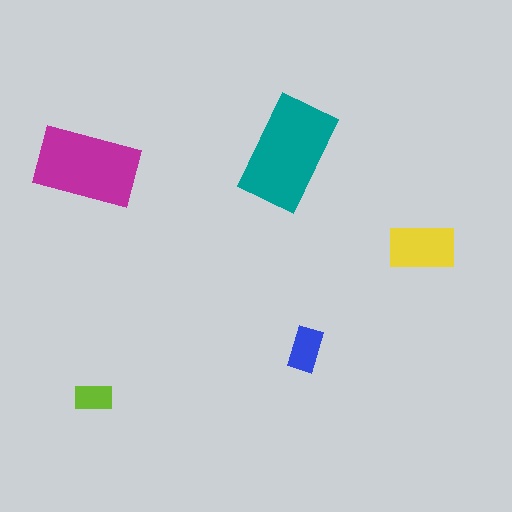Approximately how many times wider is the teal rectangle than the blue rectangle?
About 2.5 times wider.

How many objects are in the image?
There are 5 objects in the image.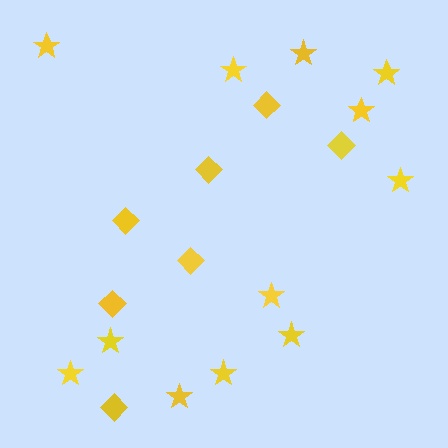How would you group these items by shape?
There are 2 groups: one group of stars (12) and one group of diamonds (7).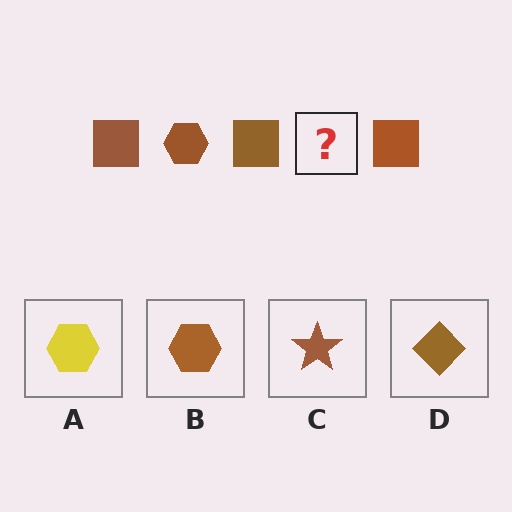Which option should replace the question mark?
Option B.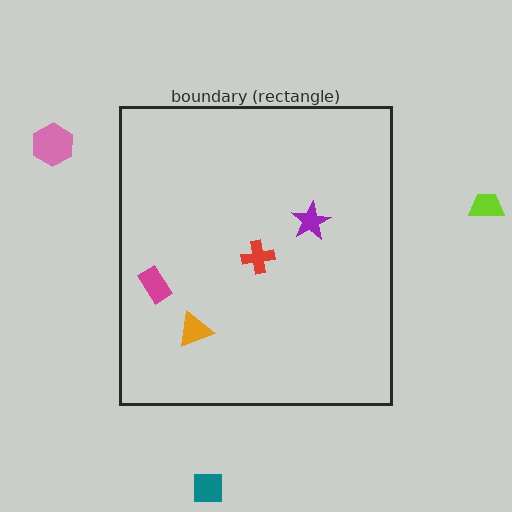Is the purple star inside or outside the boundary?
Inside.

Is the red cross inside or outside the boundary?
Inside.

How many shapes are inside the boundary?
4 inside, 3 outside.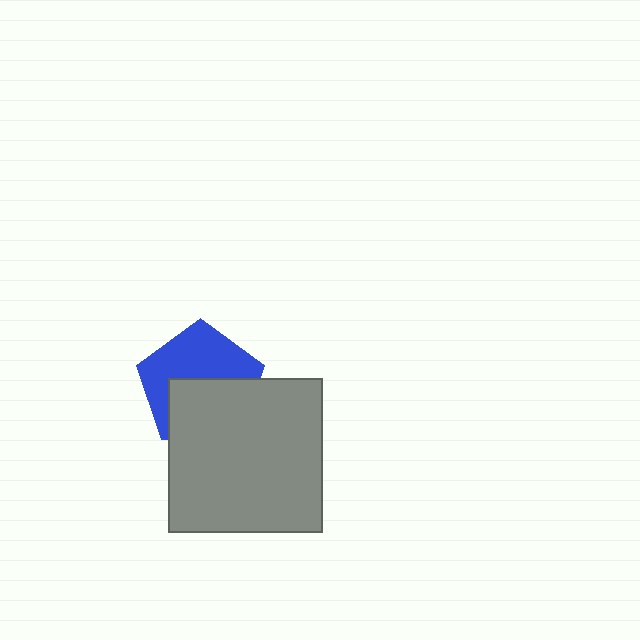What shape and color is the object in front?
The object in front is a gray square.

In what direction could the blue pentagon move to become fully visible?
The blue pentagon could move up. That would shift it out from behind the gray square entirely.